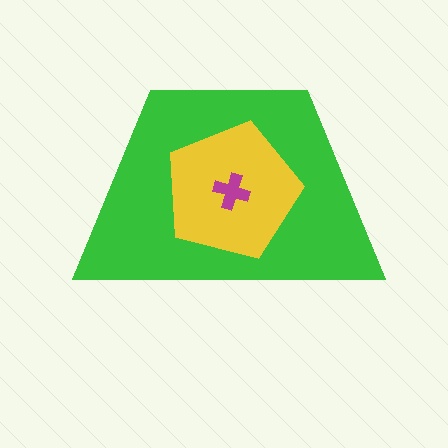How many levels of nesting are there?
3.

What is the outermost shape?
The green trapezoid.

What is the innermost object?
The magenta cross.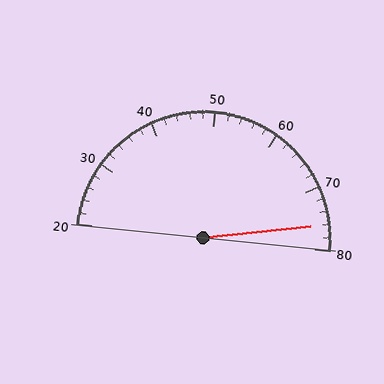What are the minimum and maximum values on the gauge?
The gauge ranges from 20 to 80.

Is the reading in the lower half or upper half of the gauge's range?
The reading is in the upper half of the range (20 to 80).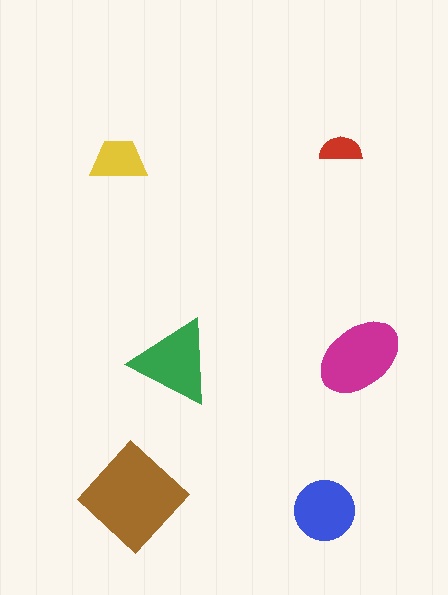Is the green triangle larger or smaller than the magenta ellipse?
Smaller.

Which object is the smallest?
The red semicircle.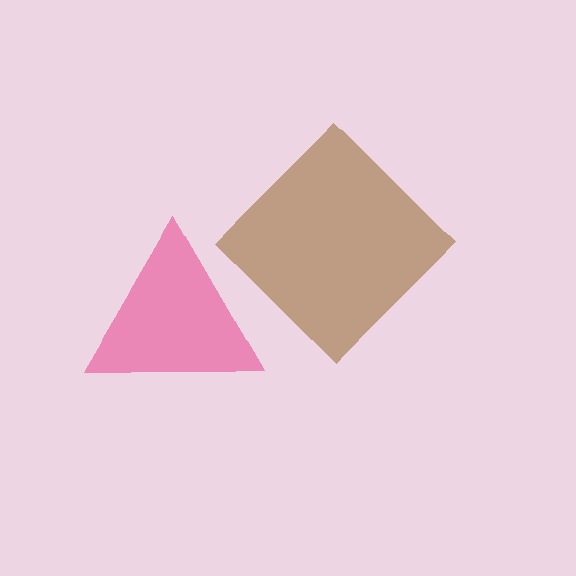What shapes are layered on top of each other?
The layered shapes are: a pink triangle, a brown diamond.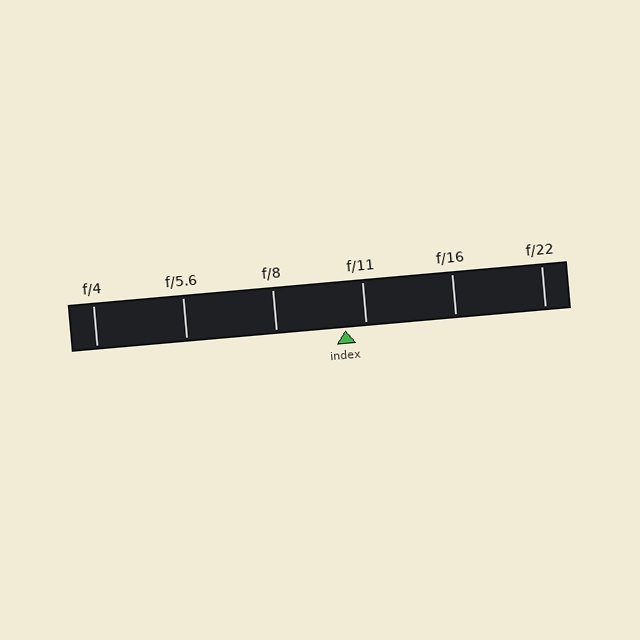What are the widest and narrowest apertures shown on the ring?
The widest aperture shown is f/4 and the narrowest is f/22.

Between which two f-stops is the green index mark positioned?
The index mark is between f/8 and f/11.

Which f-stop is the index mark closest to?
The index mark is closest to f/11.